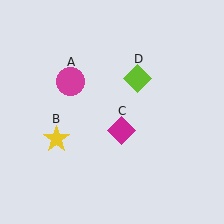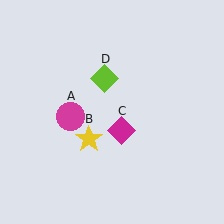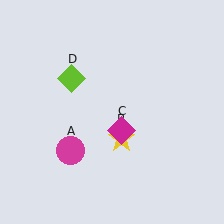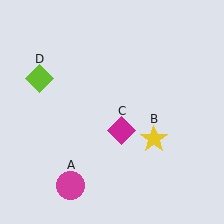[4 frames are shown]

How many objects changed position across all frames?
3 objects changed position: magenta circle (object A), yellow star (object B), lime diamond (object D).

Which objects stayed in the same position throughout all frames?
Magenta diamond (object C) remained stationary.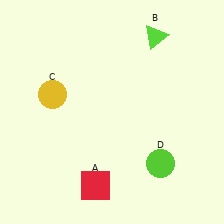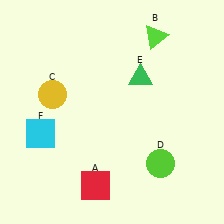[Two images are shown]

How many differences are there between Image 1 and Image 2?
There are 2 differences between the two images.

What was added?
A green triangle (E), a cyan square (F) were added in Image 2.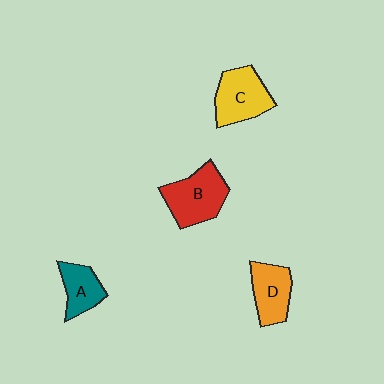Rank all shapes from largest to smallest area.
From largest to smallest: B (red), C (yellow), D (orange), A (teal).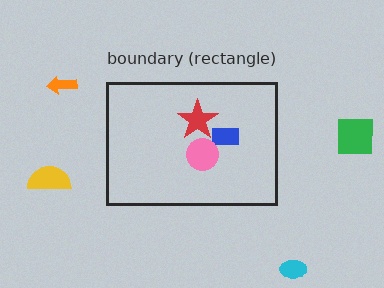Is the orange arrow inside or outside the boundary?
Outside.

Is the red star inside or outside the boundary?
Inside.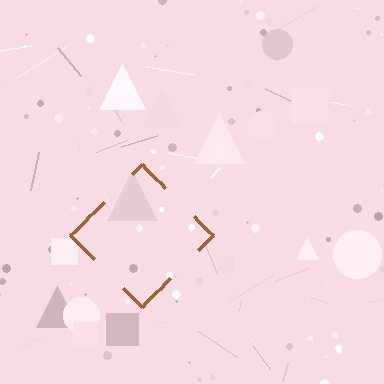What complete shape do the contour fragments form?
The contour fragments form a diamond.